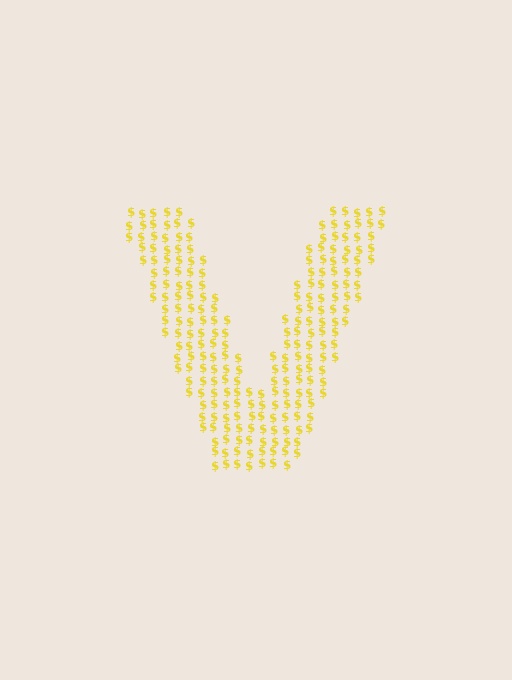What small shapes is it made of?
It is made of small dollar signs.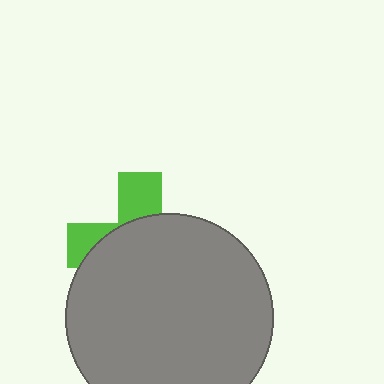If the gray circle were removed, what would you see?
You would see the complete lime cross.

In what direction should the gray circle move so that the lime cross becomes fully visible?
The gray circle should move down. That is the shortest direction to clear the overlap and leave the lime cross fully visible.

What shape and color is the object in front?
The object in front is a gray circle.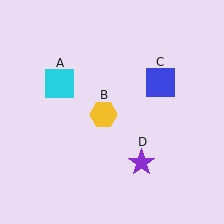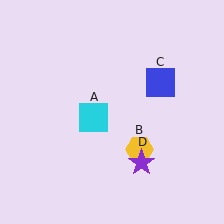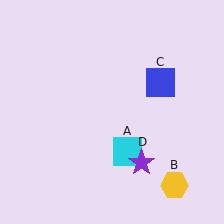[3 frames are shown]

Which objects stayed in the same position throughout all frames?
Blue square (object C) and purple star (object D) remained stationary.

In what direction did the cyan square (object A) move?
The cyan square (object A) moved down and to the right.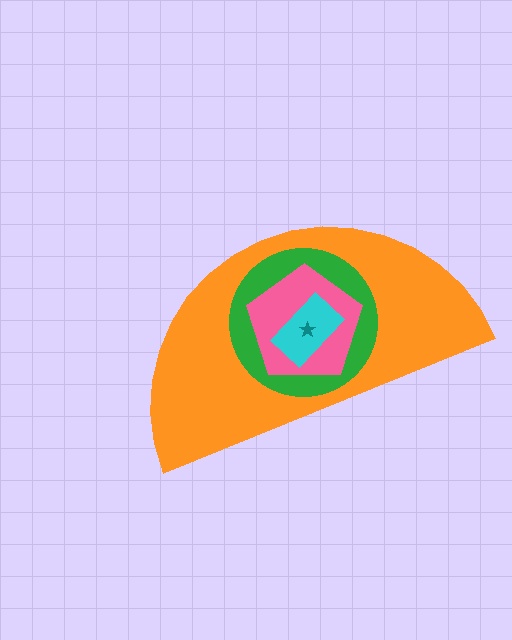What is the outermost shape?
The orange semicircle.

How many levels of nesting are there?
5.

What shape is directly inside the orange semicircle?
The green circle.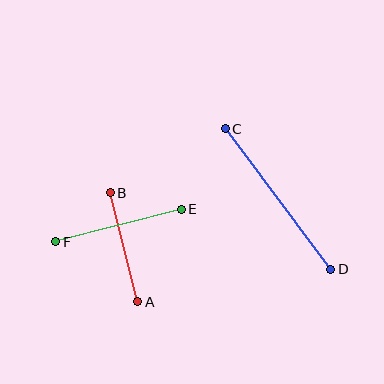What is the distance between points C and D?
The distance is approximately 175 pixels.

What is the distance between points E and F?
The distance is approximately 130 pixels.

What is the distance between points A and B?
The distance is approximately 112 pixels.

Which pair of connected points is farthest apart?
Points C and D are farthest apart.